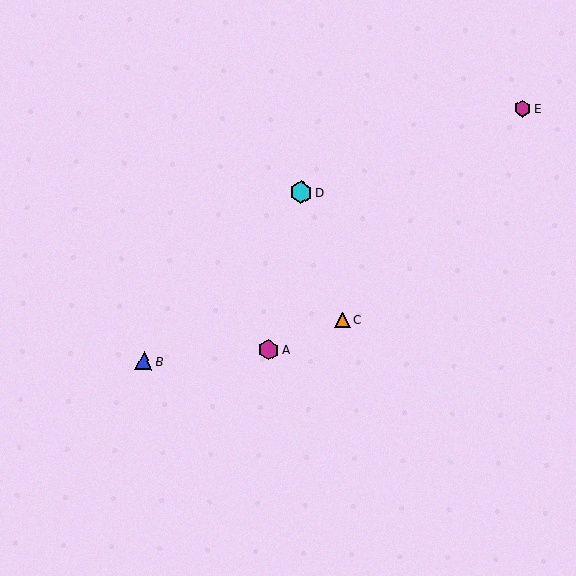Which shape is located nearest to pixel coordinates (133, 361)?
The blue triangle (labeled B) at (144, 361) is nearest to that location.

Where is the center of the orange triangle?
The center of the orange triangle is at (342, 320).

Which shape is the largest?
The cyan hexagon (labeled D) is the largest.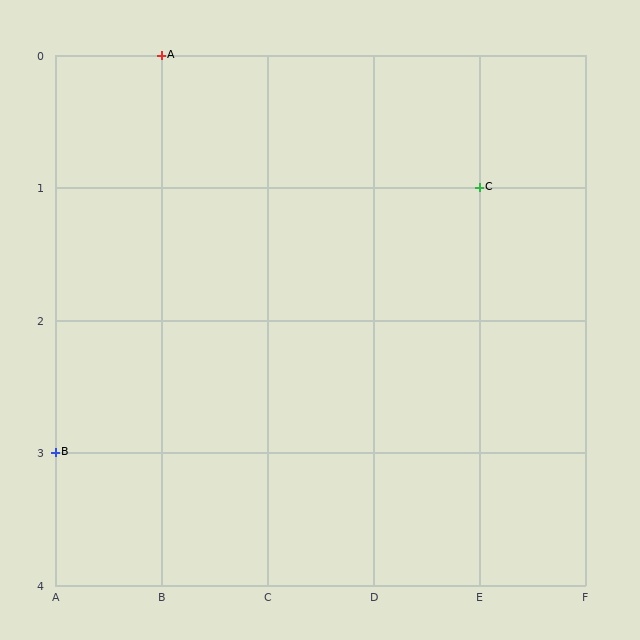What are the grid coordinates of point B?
Point B is at grid coordinates (A, 3).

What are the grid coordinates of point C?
Point C is at grid coordinates (E, 1).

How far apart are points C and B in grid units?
Points C and B are 4 columns and 2 rows apart (about 4.5 grid units diagonally).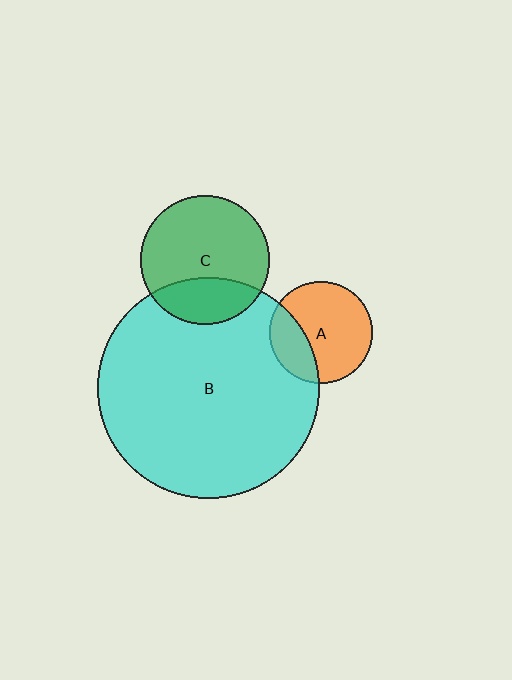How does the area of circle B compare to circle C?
Approximately 3.0 times.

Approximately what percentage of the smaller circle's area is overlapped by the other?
Approximately 30%.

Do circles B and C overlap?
Yes.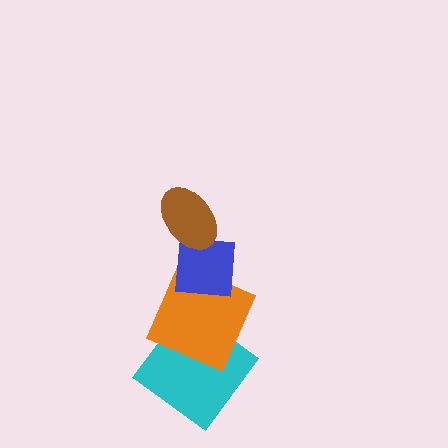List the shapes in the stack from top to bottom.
From top to bottom: the brown ellipse, the blue square, the orange square, the cyan diamond.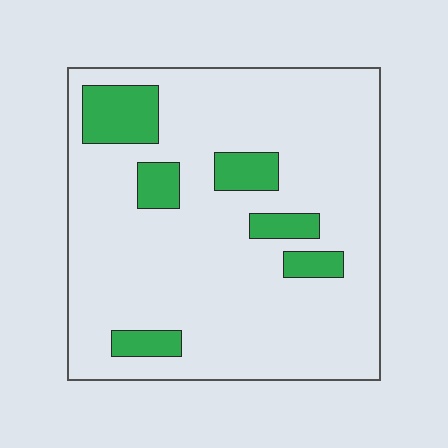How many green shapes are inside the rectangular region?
6.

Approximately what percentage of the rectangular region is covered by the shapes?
Approximately 15%.